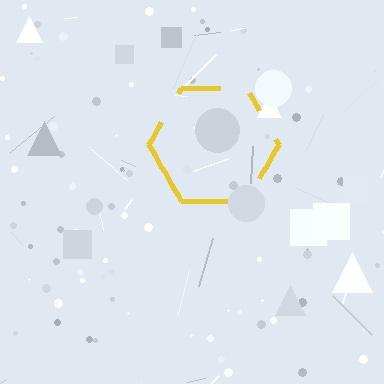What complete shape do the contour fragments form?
The contour fragments form a hexagon.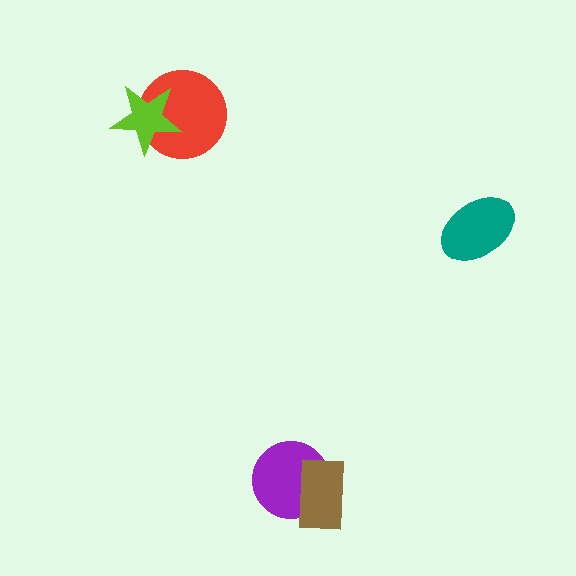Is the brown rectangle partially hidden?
No, no other shape covers it.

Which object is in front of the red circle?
The lime star is in front of the red circle.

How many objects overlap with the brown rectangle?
1 object overlaps with the brown rectangle.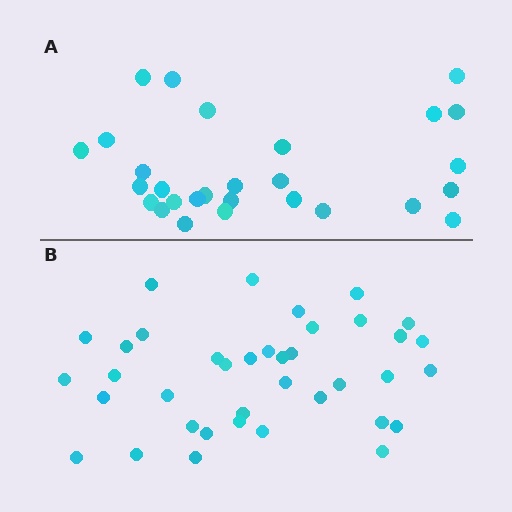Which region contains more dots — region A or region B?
Region B (the bottom region) has more dots.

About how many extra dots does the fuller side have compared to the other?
Region B has roughly 10 or so more dots than region A.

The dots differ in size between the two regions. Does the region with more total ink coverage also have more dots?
No. Region A has more total ink coverage because its dots are larger, but region B actually contains more individual dots. Total area can be misleading — the number of items is what matters here.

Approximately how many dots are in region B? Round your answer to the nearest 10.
About 40 dots. (The exact count is 38, which rounds to 40.)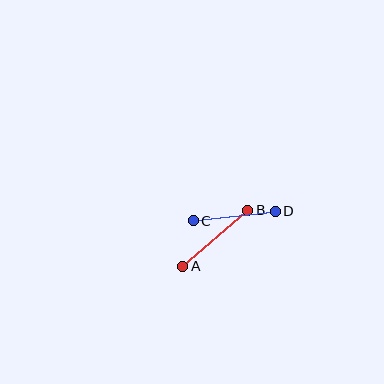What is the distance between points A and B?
The distance is approximately 86 pixels.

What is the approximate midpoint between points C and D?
The midpoint is at approximately (234, 216) pixels.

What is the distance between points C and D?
The distance is approximately 83 pixels.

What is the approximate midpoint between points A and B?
The midpoint is at approximately (215, 238) pixels.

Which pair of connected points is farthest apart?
Points A and B are farthest apart.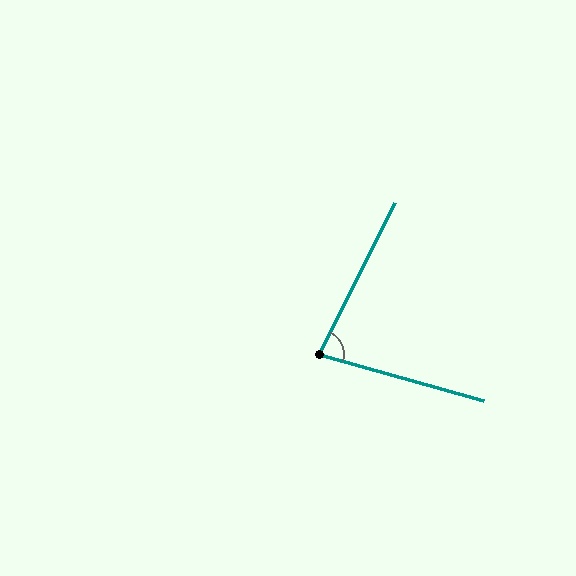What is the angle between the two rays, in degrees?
Approximately 79 degrees.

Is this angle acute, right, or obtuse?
It is acute.